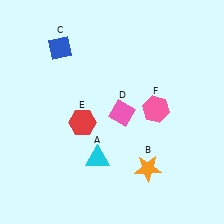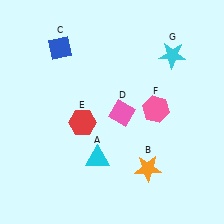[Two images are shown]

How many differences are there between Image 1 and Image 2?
There is 1 difference between the two images.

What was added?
A cyan star (G) was added in Image 2.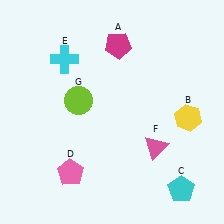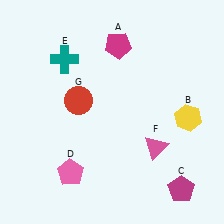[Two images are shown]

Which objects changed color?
C changed from cyan to magenta. E changed from cyan to teal. G changed from lime to red.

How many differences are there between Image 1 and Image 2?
There are 3 differences between the two images.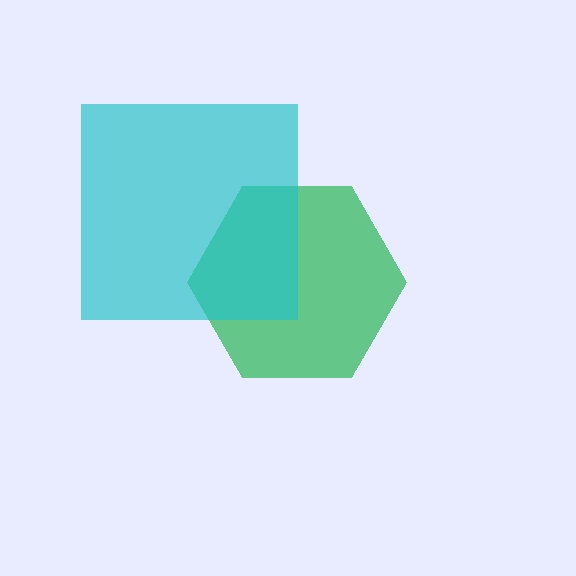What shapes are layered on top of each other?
The layered shapes are: a green hexagon, a cyan square.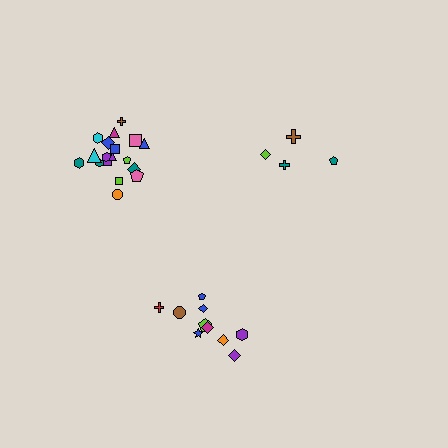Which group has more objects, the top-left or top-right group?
The top-left group.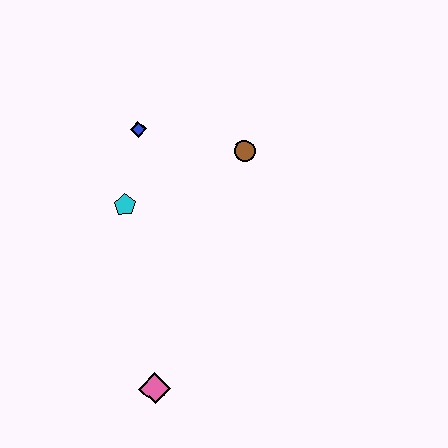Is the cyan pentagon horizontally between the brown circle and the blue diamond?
No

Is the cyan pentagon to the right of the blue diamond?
No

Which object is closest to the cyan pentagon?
The blue diamond is closest to the cyan pentagon.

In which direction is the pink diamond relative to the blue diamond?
The pink diamond is below the blue diamond.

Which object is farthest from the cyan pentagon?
The pink diamond is farthest from the cyan pentagon.